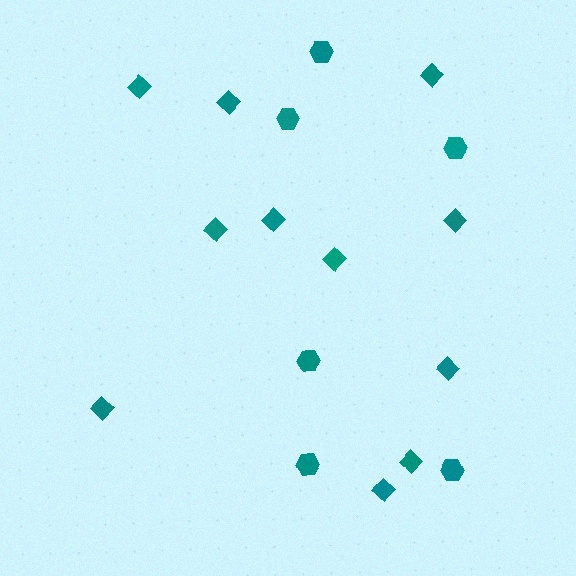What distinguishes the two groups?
There are 2 groups: one group of diamonds (11) and one group of hexagons (6).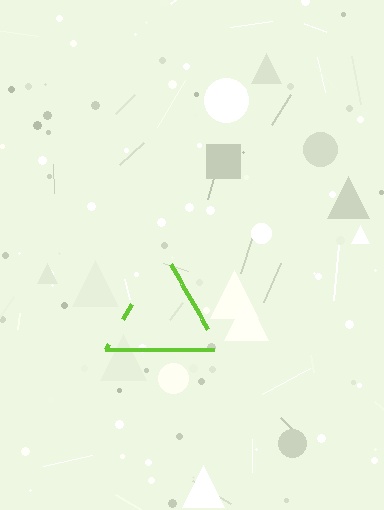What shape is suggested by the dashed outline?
The dashed outline suggests a triangle.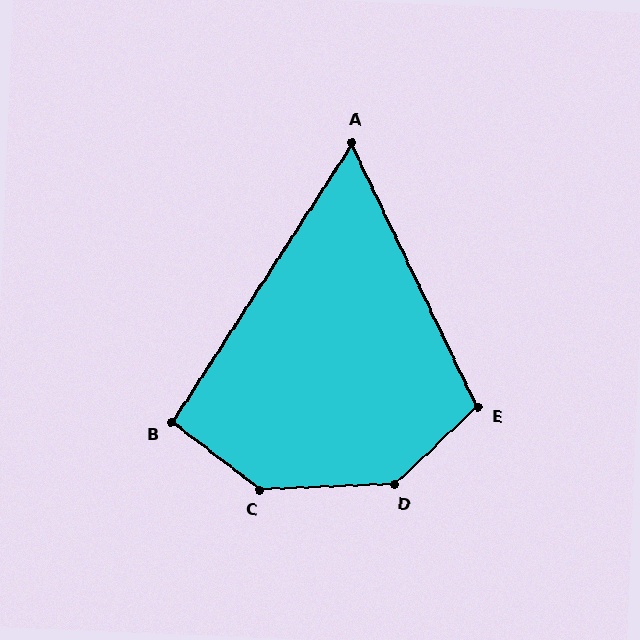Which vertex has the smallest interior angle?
A, at approximately 58 degrees.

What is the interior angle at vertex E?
Approximately 107 degrees (obtuse).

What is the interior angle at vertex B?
Approximately 95 degrees (approximately right).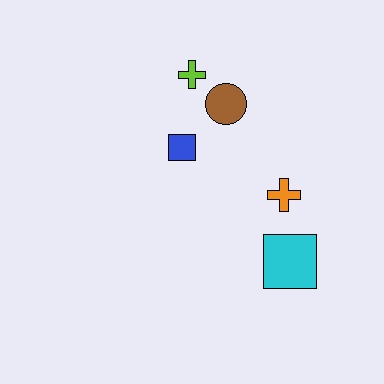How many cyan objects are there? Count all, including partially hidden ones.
There is 1 cyan object.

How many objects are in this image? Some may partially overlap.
There are 5 objects.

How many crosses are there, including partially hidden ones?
There are 2 crosses.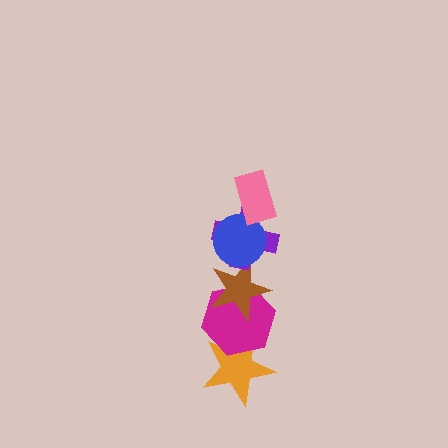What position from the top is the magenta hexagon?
The magenta hexagon is 5th from the top.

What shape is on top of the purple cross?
The blue circle is on top of the purple cross.